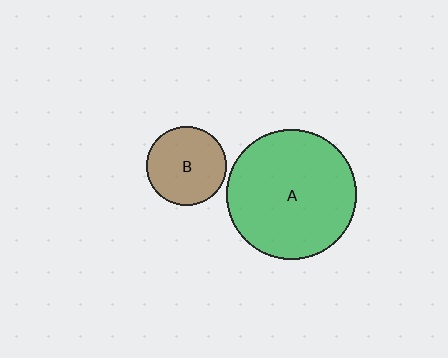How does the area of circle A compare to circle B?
Approximately 2.7 times.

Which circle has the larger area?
Circle A (green).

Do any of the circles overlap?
No, none of the circles overlap.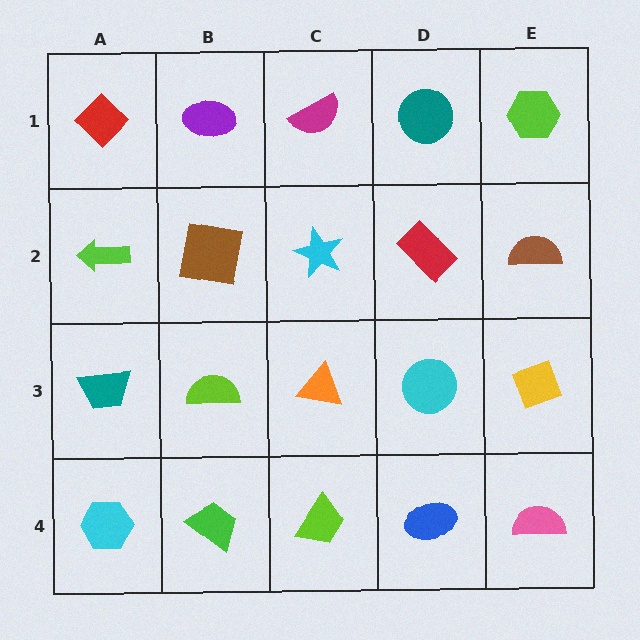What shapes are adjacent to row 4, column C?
An orange triangle (row 3, column C), a green trapezoid (row 4, column B), a blue ellipse (row 4, column D).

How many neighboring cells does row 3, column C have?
4.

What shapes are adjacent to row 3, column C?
A cyan star (row 2, column C), a lime trapezoid (row 4, column C), a lime semicircle (row 3, column B), a cyan circle (row 3, column D).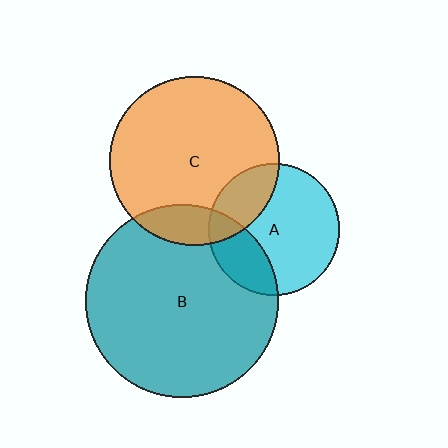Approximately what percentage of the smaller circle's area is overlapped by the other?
Approximately 15%.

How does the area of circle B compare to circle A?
Approximately 2.2 times.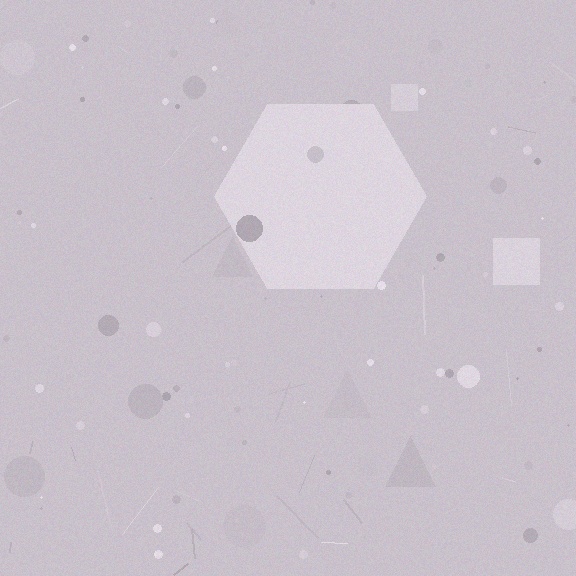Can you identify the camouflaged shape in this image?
The camouflaged shape is a hexagon.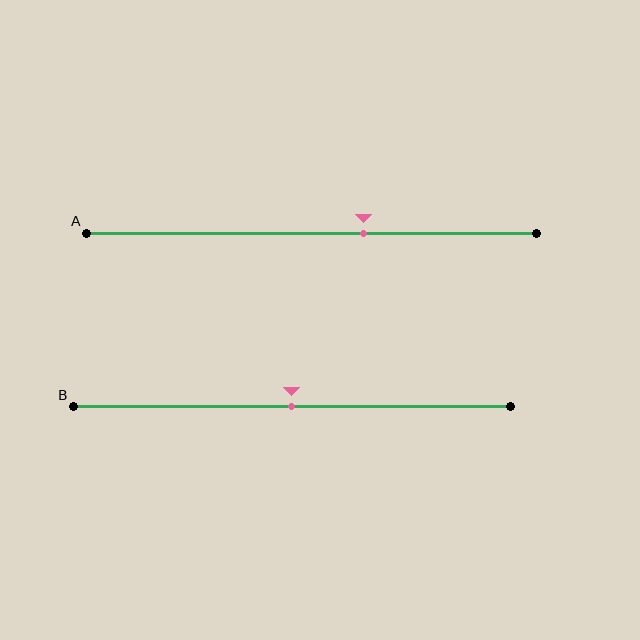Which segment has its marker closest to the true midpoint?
Segment B has its marker closest to the true midpoint.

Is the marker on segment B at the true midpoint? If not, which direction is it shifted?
Yes, the marker on segment B is at the true midpoint.